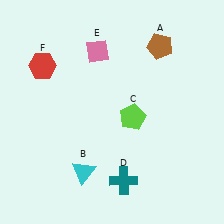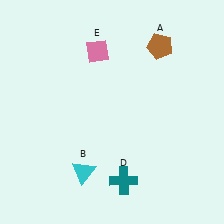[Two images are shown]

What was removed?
The lime pentagon (C), the red hexagon (F) were removed in Image 2.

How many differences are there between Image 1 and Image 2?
There are 2 differences between the two images.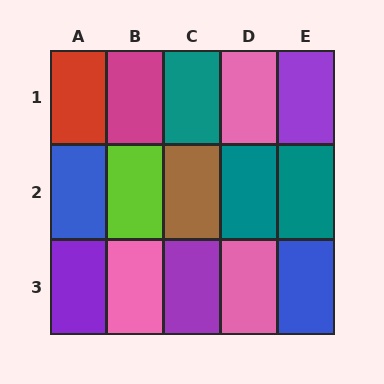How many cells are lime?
1 cell is lime.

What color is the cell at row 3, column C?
Purple.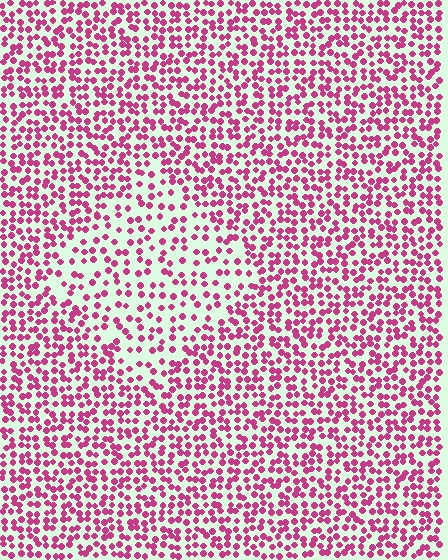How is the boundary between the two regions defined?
The boundary is defined by a change in element density (approximately 1.8x ratio). All elements are the same color, size, and shape.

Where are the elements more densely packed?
The elements are more densely packed outside the diamond boundary.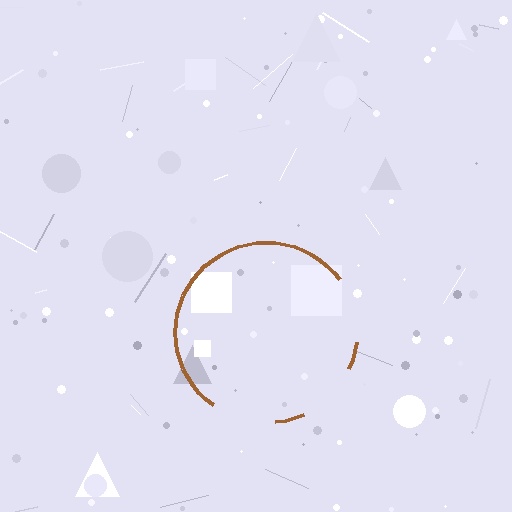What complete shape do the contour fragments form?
The contour fragments form a circle.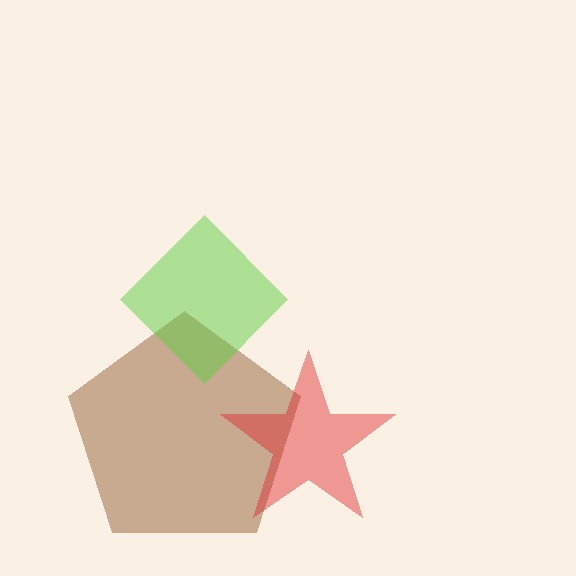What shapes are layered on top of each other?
The layered shapes are: a brown pentagon, a lime diamond, a red star.